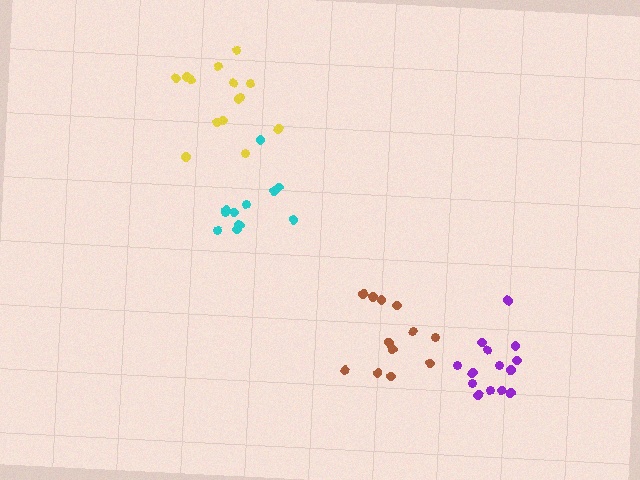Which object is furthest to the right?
The purple cluster is rightmost.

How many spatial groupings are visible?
There are 4 spatial groupings.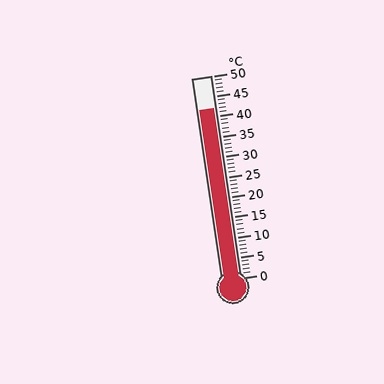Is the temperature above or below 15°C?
The temperature is above 15°C.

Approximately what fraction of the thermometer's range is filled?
The thermometer is filled to approximately 85% of its range.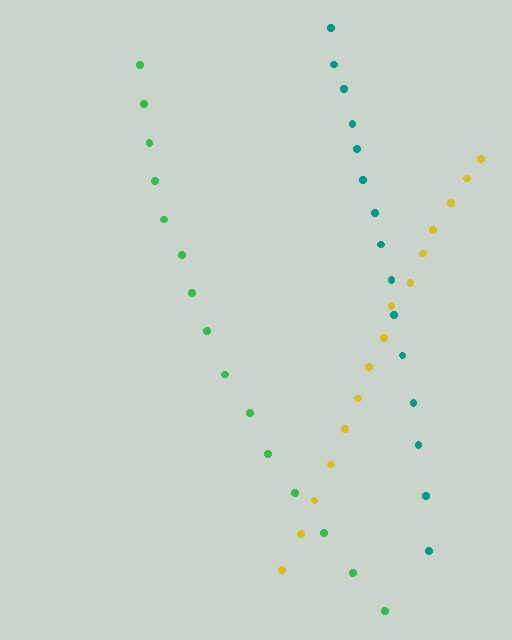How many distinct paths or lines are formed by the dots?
There are 3 distinct paths.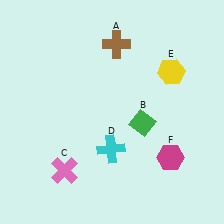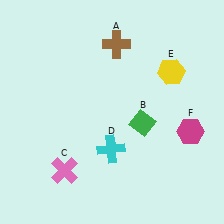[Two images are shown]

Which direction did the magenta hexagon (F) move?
The magenta hexagon (F) moved up.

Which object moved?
The magenta hexagon (F) moved up.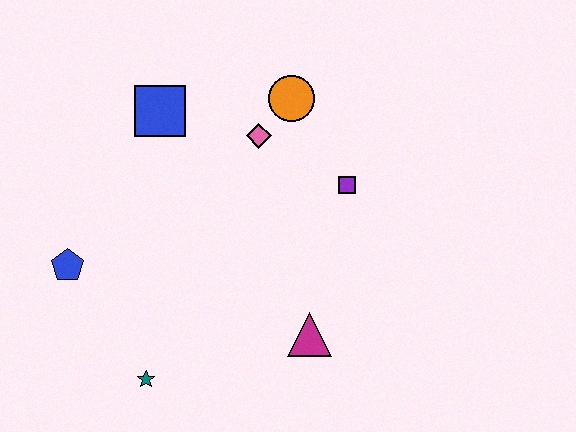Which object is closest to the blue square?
The pink diamond is closest to the blue square.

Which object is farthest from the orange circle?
The teal star is farthest from the orange circle.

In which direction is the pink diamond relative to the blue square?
The pink diamond is to the right of the blue square.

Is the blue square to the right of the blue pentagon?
Yes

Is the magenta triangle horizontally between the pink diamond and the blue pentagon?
No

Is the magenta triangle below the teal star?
No